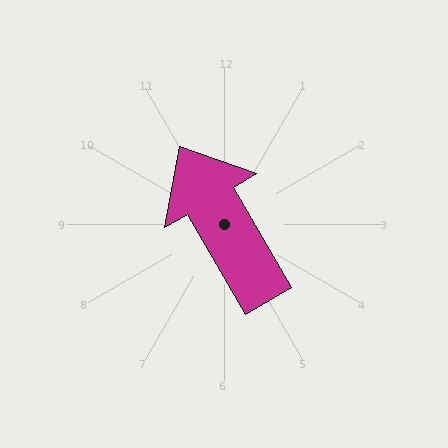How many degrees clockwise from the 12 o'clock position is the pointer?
Approximately 330 degrees.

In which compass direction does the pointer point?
Northwest.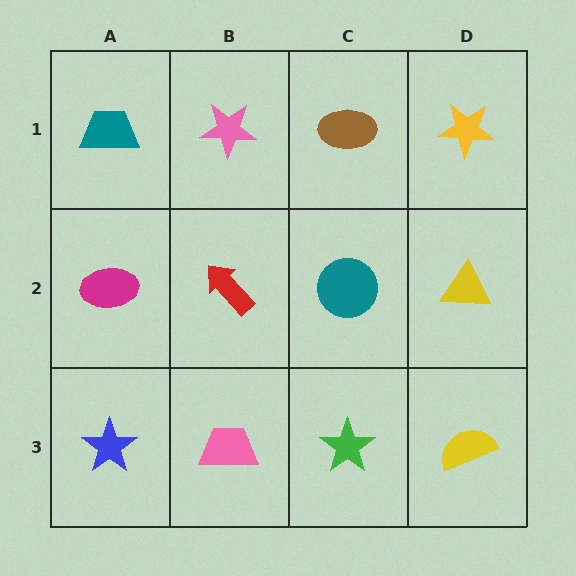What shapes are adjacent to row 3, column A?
A magenta ellipse (row 2, column A), a pink trapezoid (row 3, column B).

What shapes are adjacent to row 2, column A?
A teal trapezoid (row 1, column A), a blue star (row 3, column A), a red arrow (row 2, column B).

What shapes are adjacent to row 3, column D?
A yellow triangle (row 2, column D), a green star (row 3, column C).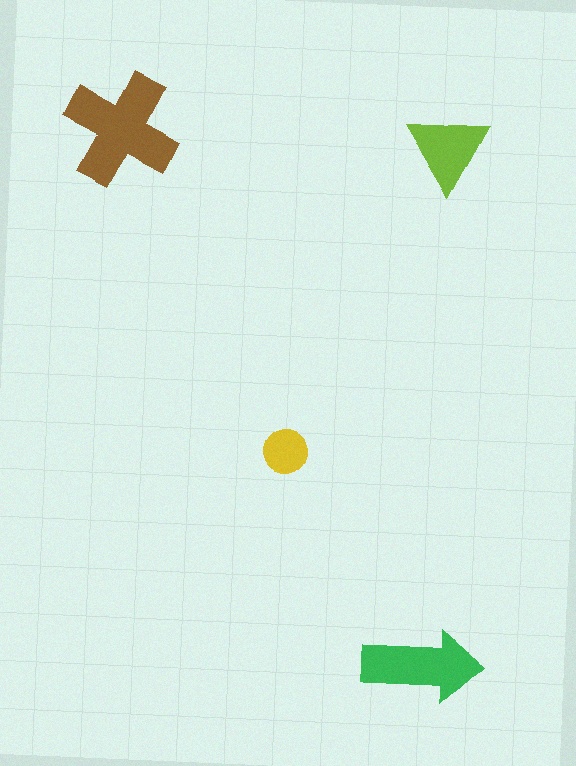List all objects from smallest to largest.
The yellow circle, the lime triangle, the green arrow, the brown cross.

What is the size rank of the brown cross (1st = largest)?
1st.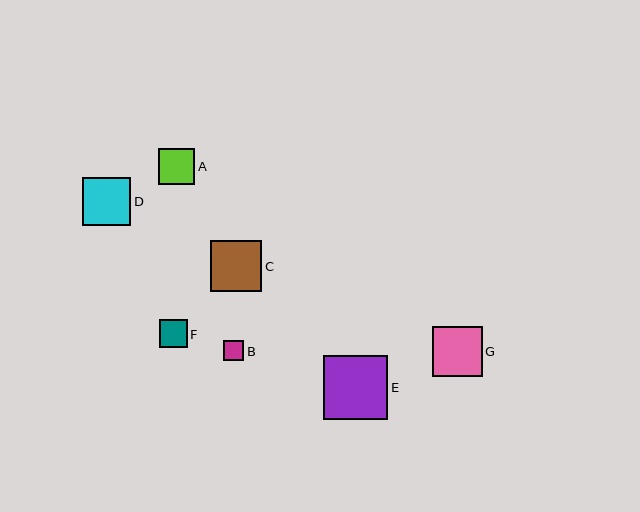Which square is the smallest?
Square B is the smallest with a size of approximately 20 pixels.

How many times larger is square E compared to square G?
Square E is approximately 1.3 times the size of square G.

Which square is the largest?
Square E is the largest with a size of approximately 64 pixels.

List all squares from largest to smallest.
From largest to smallest: E, C, G, D, A, F, B.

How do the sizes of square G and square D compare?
Square G and square D are approximately the same size.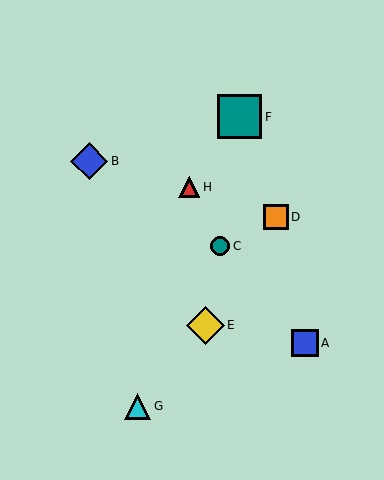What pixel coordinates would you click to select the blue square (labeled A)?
Click at (305, 343) to select the blue square A.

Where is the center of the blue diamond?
The center of the blue diamond is at (89, 161).